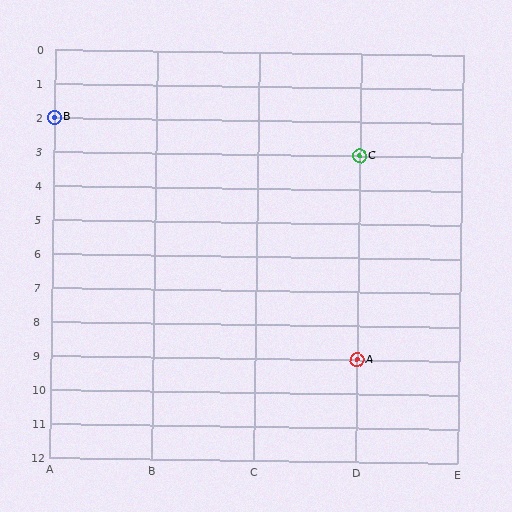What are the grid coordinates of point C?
Point C is at grid coordinates (D, 3).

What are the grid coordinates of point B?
Point B is at grid coordinates (A, 2).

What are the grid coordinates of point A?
Point A is at grid coordinates (D, 9).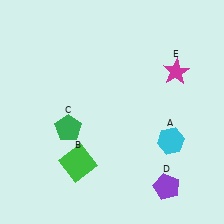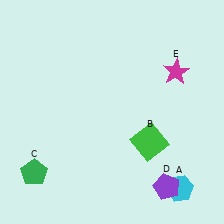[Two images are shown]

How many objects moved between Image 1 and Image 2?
3 objects moved between the two images.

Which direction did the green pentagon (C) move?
The green pentagon (C) moved down.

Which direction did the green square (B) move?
The green square (B) moved right.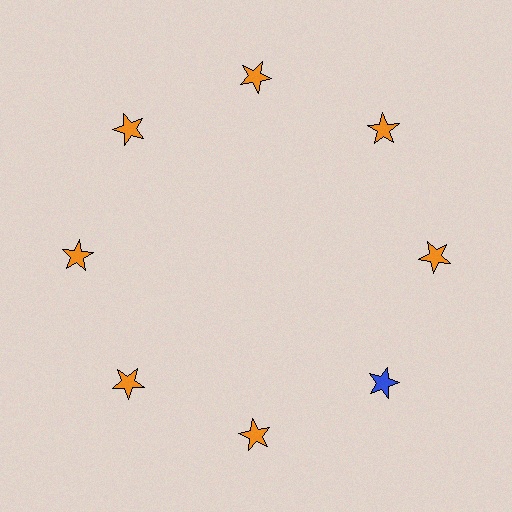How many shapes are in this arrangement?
There are 8 shapes arranged in a ring pattern.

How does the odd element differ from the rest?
It has a different color: blue instead of orange.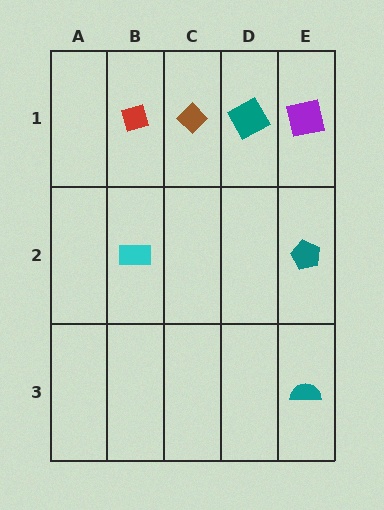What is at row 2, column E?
A teal pentagon.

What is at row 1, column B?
A red diamond.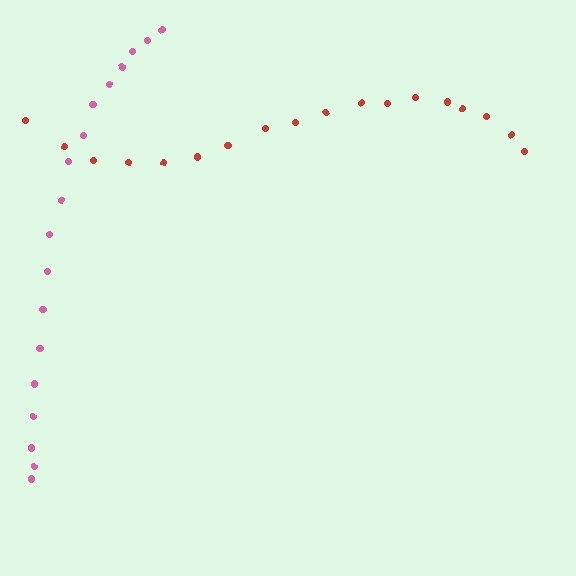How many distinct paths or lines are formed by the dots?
There are 2 distinct paths.